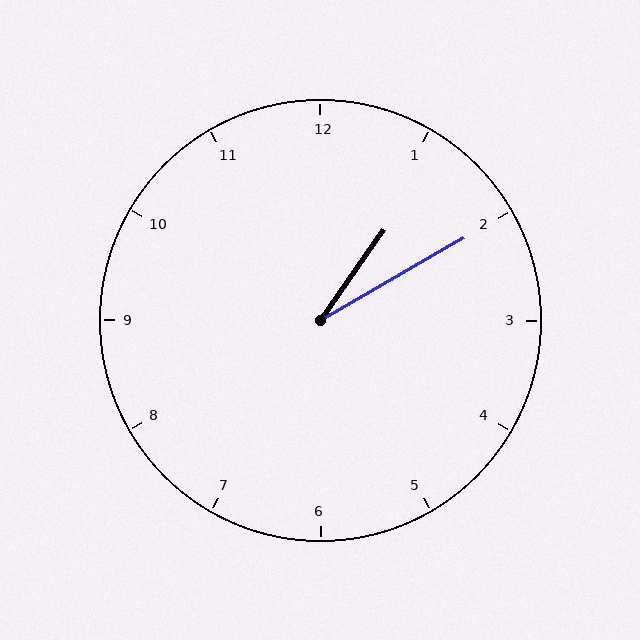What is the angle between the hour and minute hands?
Approximately 25 degrees.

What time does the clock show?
1:10.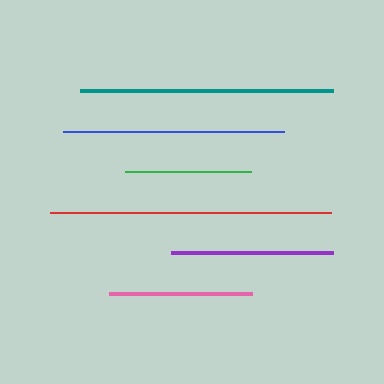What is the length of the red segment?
The red segment is approximately 282 pixels long.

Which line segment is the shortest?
The green line is the shortest at approximately 125 pixels.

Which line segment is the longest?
The red line is the longest at approximately 282 pixels.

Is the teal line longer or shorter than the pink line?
The teal line is longer than the pink line.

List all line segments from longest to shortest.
From longest to shortest: red, teal, blue, purple, pink, green.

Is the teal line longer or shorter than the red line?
The red line is longer than the teal line.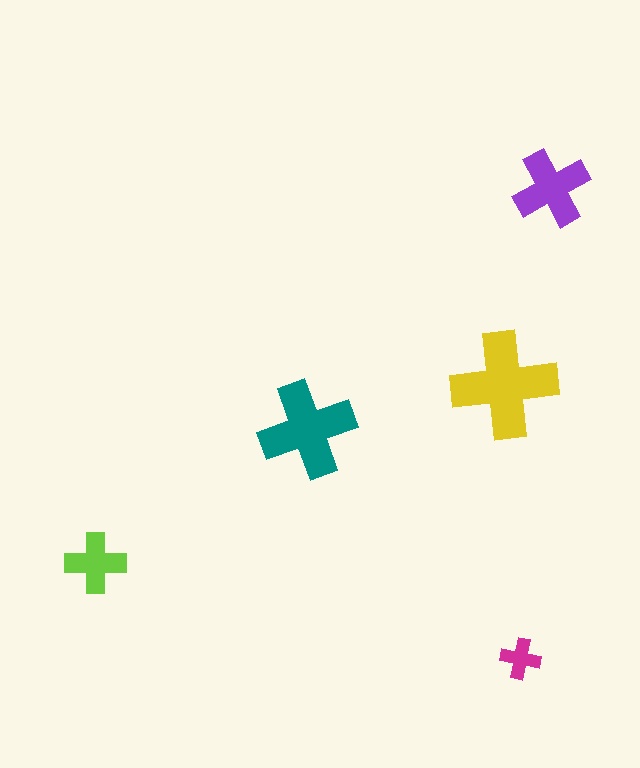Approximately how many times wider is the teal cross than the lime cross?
About 1.5 times wider.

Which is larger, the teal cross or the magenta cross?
The teal one.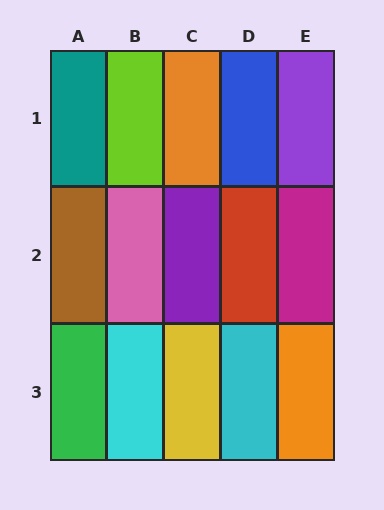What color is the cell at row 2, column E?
Magenta.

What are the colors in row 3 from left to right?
Green, cyan, yellow, cyan, orange.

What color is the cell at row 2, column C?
Purple.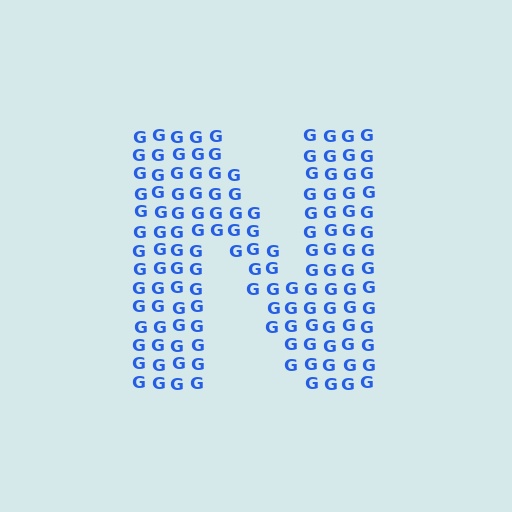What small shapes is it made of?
It is made of small letter G's.